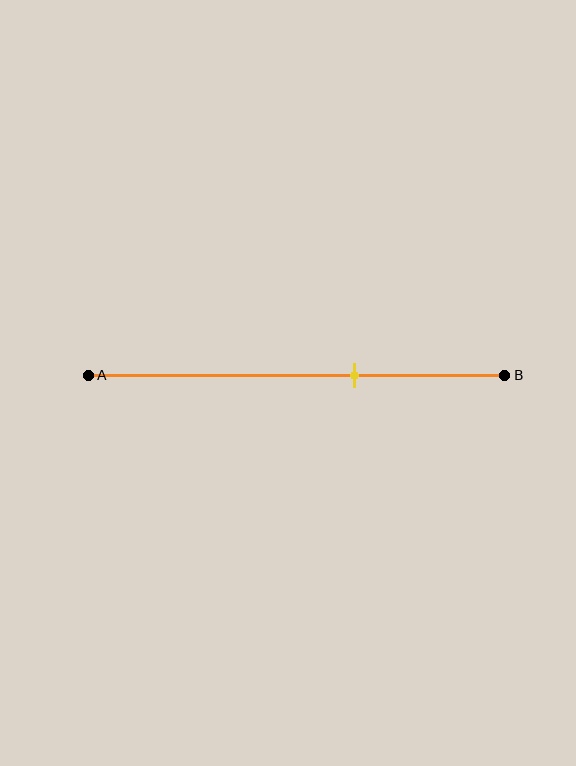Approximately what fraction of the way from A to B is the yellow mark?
The yellow mark is approximately 65% of the way from A to B.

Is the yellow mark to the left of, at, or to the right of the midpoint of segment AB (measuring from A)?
The yellow mark is to the right of the midpoint of segment AB.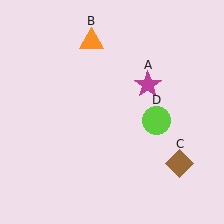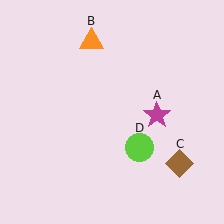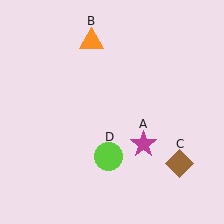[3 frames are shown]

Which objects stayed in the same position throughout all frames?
Orange triangle (object B) and brown diamond (object C) remained stationary.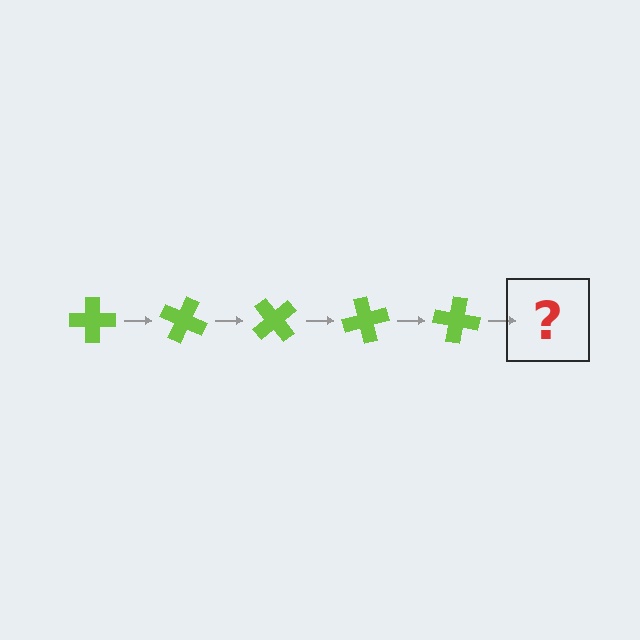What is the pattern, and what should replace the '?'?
The pattern is that the cross rotates 25 degrees each step. The '?' should be a lime cross rotated 125 degrees.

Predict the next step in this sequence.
The next step is a lime cross rotated 125 degrees.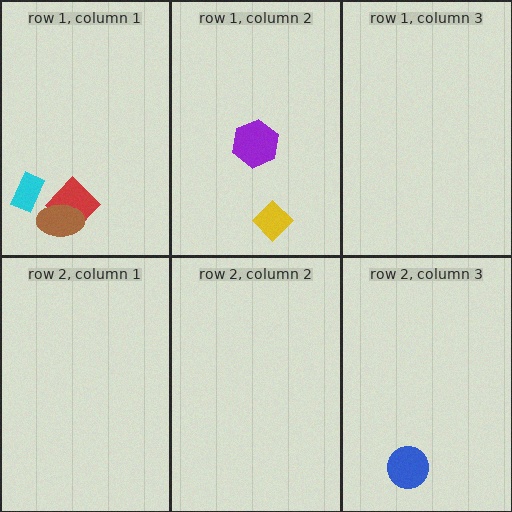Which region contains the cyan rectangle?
The row 1, column 1 region.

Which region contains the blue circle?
The row 2, column 3 region.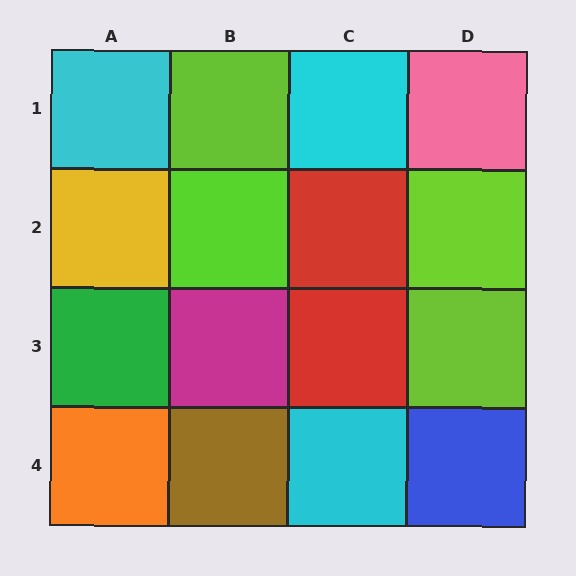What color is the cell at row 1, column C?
Cyan.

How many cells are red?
2 cells are red.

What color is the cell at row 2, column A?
Yellow.